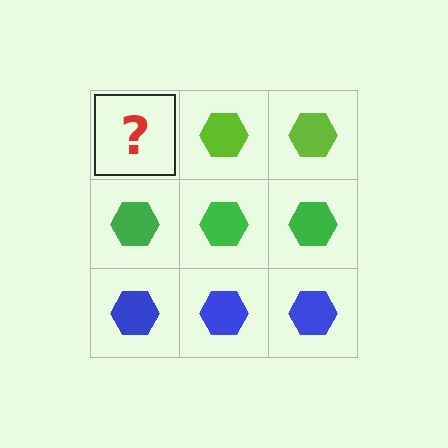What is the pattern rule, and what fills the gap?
The rule is that each row has a consistent color. The gap should be filled with a lime hexagon.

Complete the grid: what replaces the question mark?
The question mark should be replaced with a lime hexagon.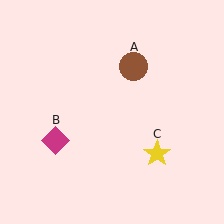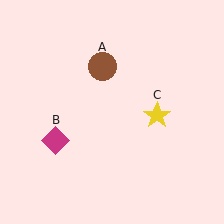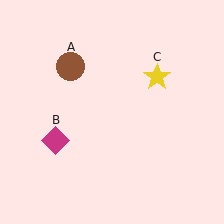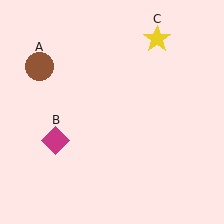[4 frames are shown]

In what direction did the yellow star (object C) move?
The yellow star (object C) moved up.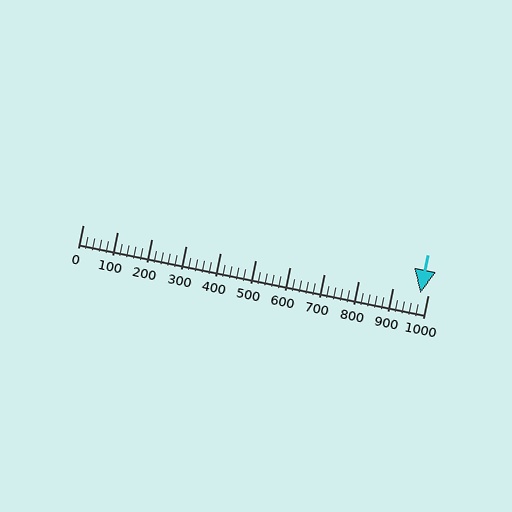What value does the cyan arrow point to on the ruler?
The cyan arrow points to approximately 980.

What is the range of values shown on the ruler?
The ruler shows values from 0 to 1000.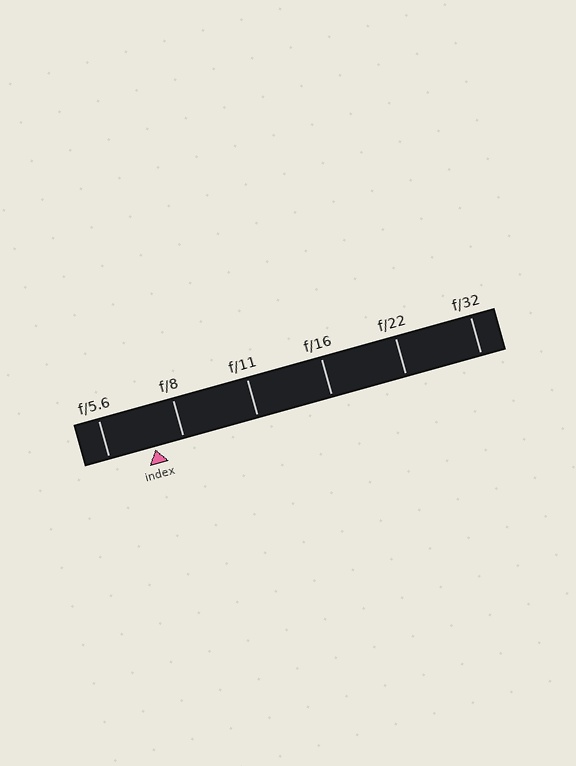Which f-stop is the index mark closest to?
The index mark is closest to f/8.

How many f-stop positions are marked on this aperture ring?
There are 6 f-stop positions marked.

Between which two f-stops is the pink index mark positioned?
The index mark is between f/5.6 and f/8.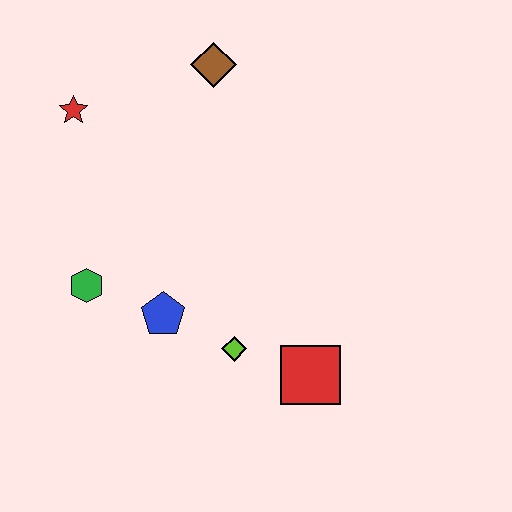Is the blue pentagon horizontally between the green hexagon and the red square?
Yes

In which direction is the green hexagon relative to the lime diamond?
The green hexagon is to the left of the lime diamond.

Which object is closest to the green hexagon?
The blue pentagon is closest to the green hexagon.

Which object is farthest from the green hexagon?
The brown diamond is farthest from the green hexagon.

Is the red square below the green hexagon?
Yes